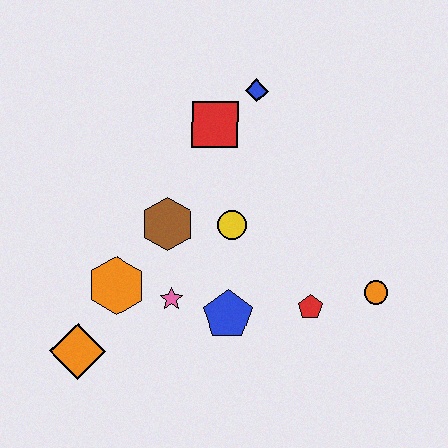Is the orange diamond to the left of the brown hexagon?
Yes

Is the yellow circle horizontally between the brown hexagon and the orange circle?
Yes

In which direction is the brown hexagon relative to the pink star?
The brown hexagon is above the pink star.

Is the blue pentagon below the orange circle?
Yes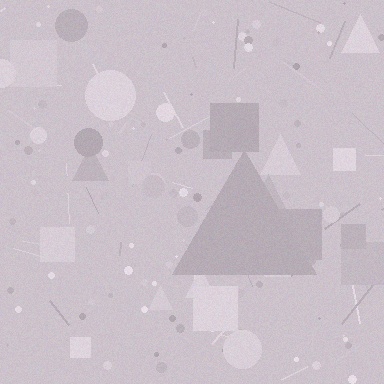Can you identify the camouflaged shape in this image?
The camouflaged shape is a triangle.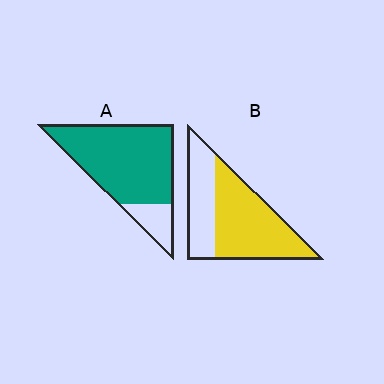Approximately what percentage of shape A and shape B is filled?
A is approximately 85% and B is approximately 65%.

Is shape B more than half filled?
Yes.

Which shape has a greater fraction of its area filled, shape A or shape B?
Shape A.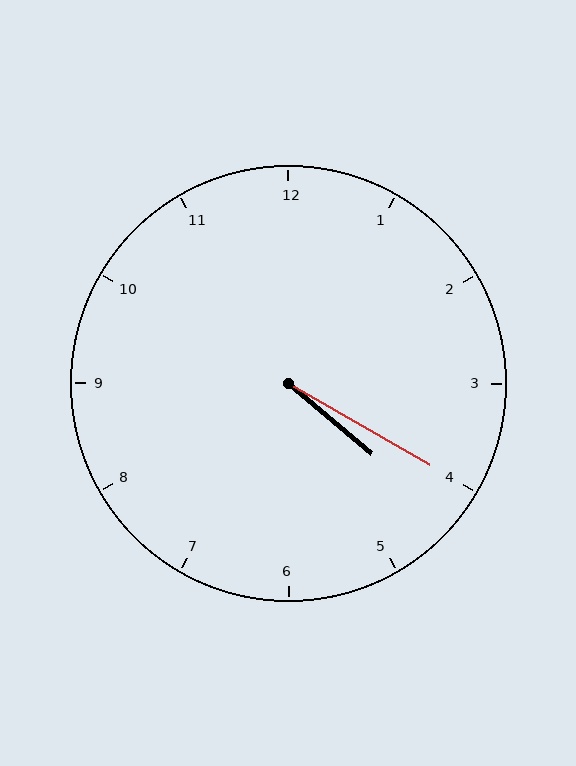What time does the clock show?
4:20.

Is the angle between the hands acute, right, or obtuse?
It is acute.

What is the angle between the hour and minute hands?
Approximately 10 degrees.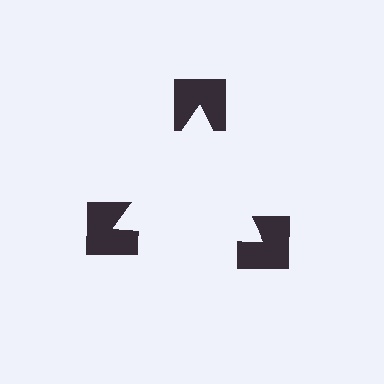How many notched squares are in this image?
There are 3 — one at each vertex of the illusory triangle.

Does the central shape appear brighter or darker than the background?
It typically appears slightly brighter than the background, even though no actual brightness change is drawn.